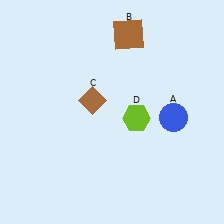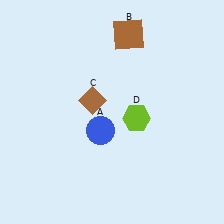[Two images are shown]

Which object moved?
The blue circle (A) moved left.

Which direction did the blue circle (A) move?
The blue circle (A) moved left.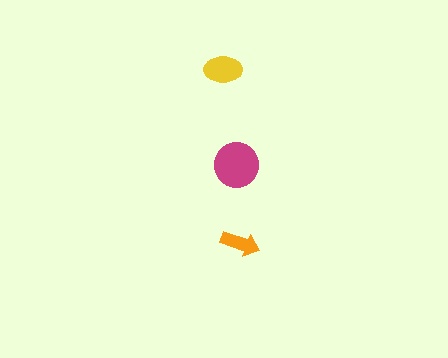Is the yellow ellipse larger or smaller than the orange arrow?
Larger.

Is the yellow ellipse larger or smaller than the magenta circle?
Smaller.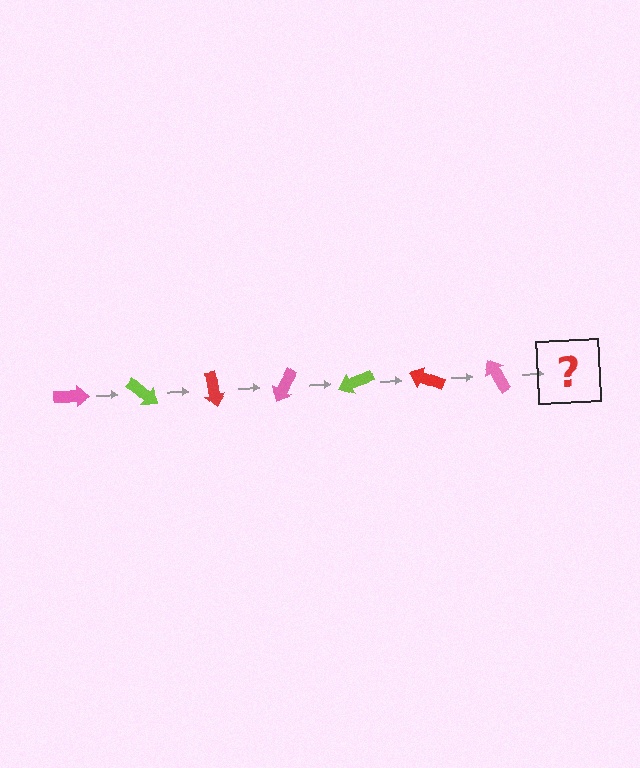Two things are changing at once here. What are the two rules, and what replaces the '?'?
The two rules are that it rotates 40 degrees each step and the color cycles through pink, lime, and red. The '?' should be a lime arrow, rotated 280 degrees from the start.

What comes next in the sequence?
The next element should be a lime arrow, rotated 280 degrees from the start.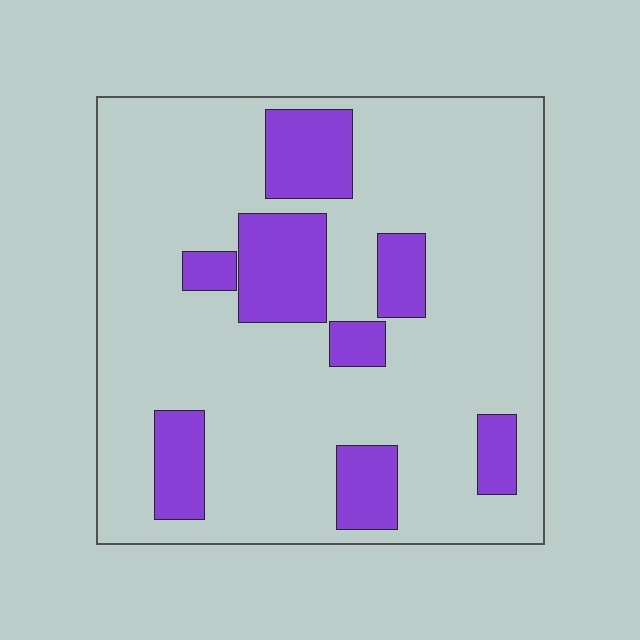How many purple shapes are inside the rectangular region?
8.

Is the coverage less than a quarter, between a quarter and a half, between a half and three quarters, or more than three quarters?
Less than a quarter.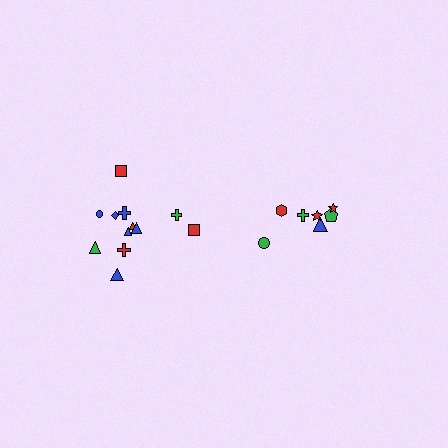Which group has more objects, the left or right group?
The left group.